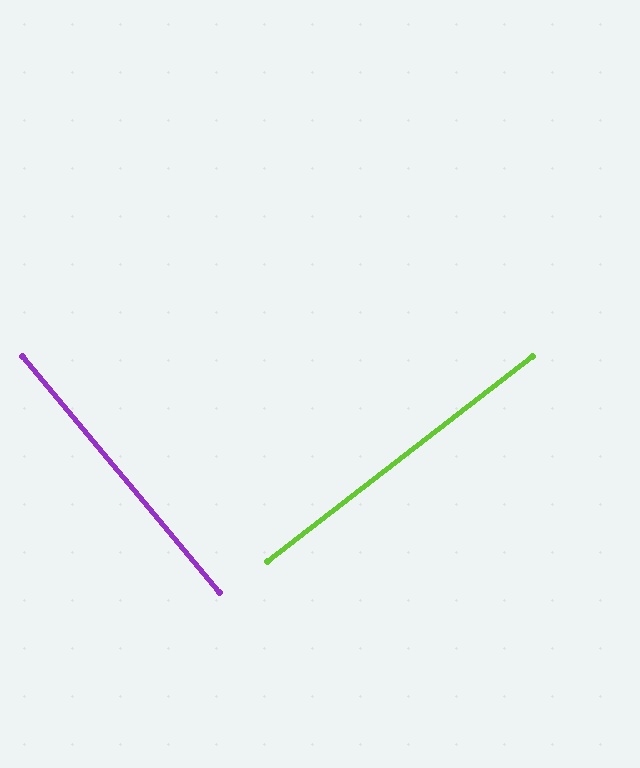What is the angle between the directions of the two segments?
Approximately 88 degrees.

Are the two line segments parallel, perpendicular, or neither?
Perpendicular — they meet at approximately 88°.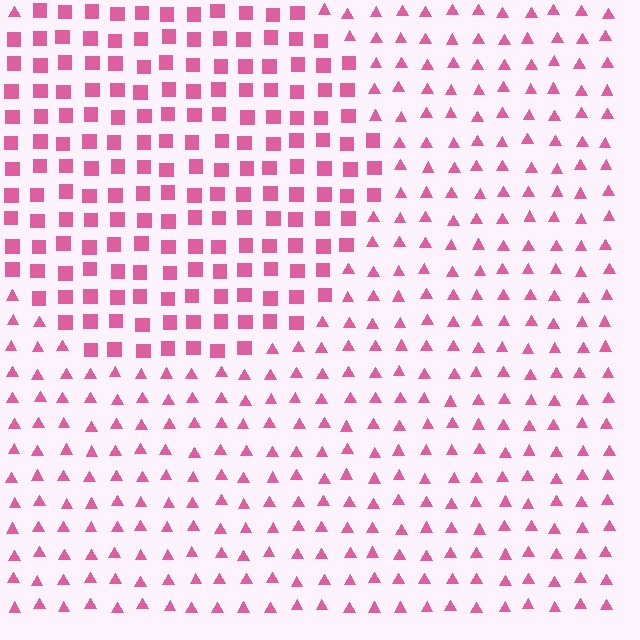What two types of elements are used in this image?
The image uses squares inside the circle region and triangles outside it.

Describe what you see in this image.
The image is filled with small pink elements arranged in a uniform grid. A circle-shaped region contains squares, while the surrounding area contains triangles. The boundary is defined purely by the change in element shape.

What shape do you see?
I see a circle.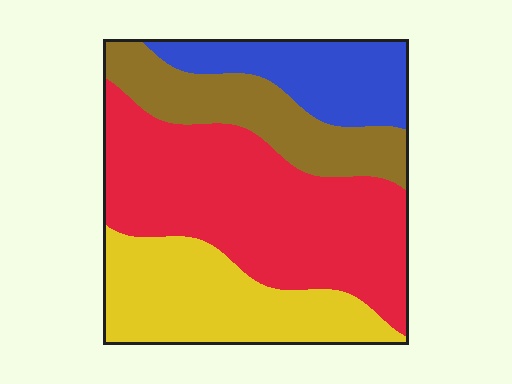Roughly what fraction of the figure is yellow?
Yellow covers roughly 25% of the figure.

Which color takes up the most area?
Red, at roughly 40%.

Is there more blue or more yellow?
Yellow.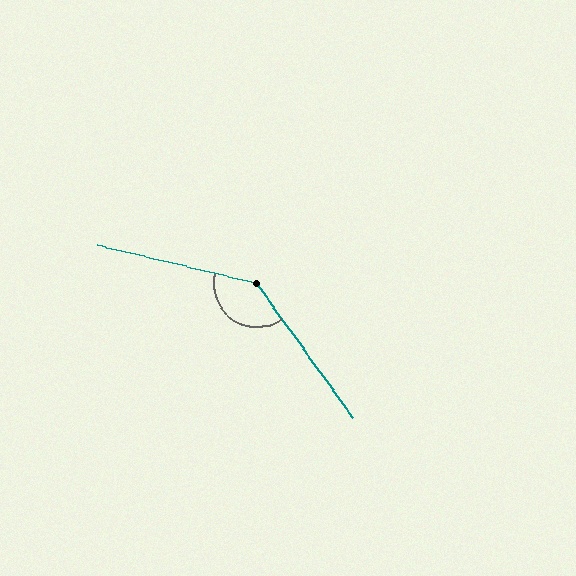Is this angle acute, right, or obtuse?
It is obtuse.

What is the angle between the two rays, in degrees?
Approximately 139 degrees.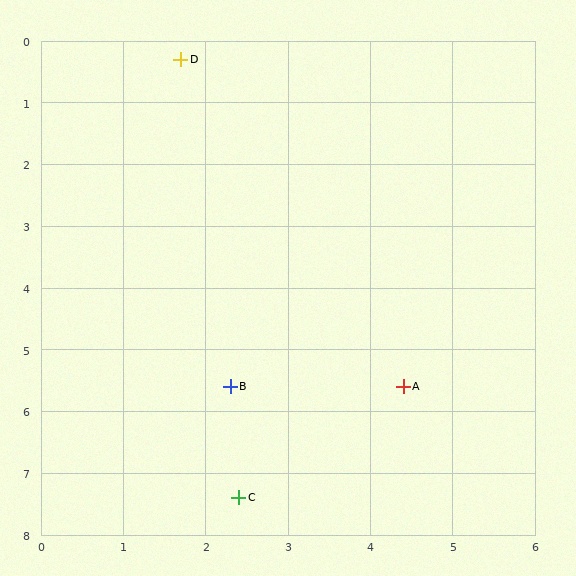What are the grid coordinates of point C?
Point C is at approximately (2.4, 7.4).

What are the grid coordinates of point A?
Point A is at approximately (4.4, 5.6).